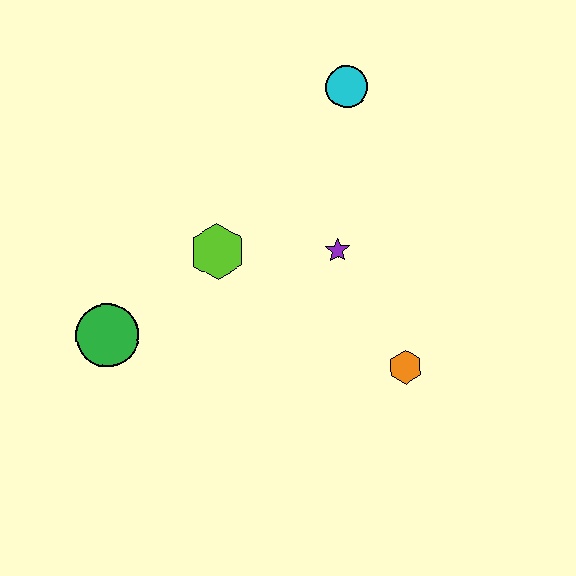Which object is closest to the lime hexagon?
The purple star is closest to the lime hexagon.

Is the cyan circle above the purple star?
Yes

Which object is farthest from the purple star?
The green circle is farthest from the purple star.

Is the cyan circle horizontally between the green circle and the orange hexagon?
Yes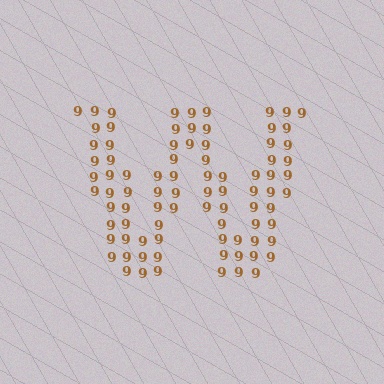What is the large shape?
The large shape is the letter W.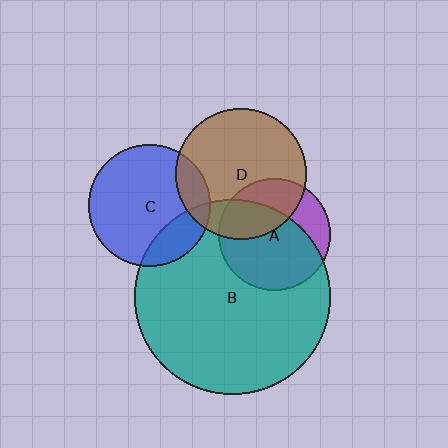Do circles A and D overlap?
Yes.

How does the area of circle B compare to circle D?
Approximately 2.2 times.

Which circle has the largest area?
Circle B (teal).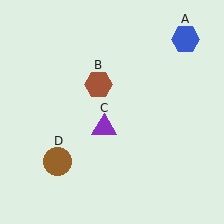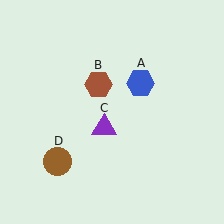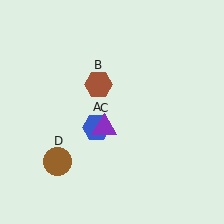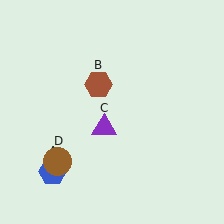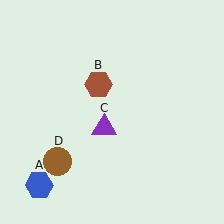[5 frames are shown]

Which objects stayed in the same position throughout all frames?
Brown hexagon (object B) and purple triangle (object C) and brown circle (object D) remained stationary.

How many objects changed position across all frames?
1 object changed position: blue hexagon (object A).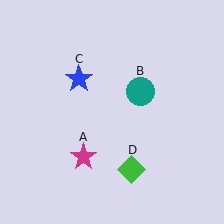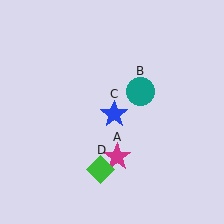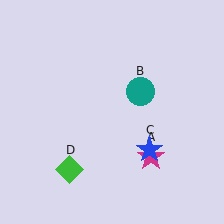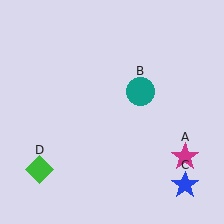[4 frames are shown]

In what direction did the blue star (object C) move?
The blue star (object C) moved down and to the right.